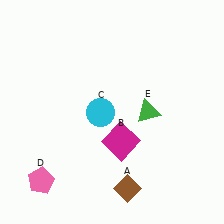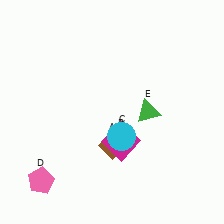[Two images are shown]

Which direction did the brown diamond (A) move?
The brown diamond (A) moved up.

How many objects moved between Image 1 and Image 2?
2 objects moved between the two images.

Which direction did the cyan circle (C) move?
The cyan circle (C) moved down.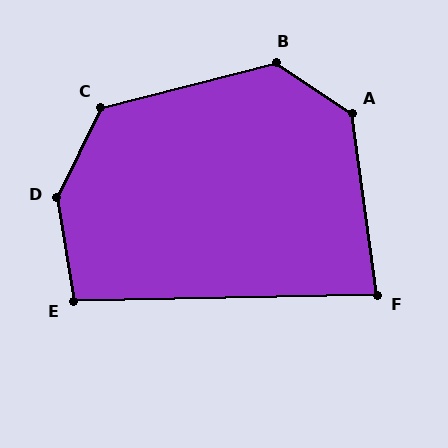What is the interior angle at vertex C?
Approximately 130 degrees (obtuse).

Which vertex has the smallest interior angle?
F, at approximately 83 degrees.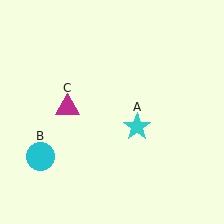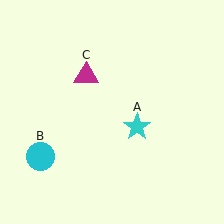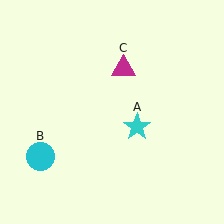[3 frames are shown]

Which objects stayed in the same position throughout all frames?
Cyan star (object A) and cyan circle (object B) remained stationary.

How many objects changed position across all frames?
1 object changed position: magenta triangle (object C).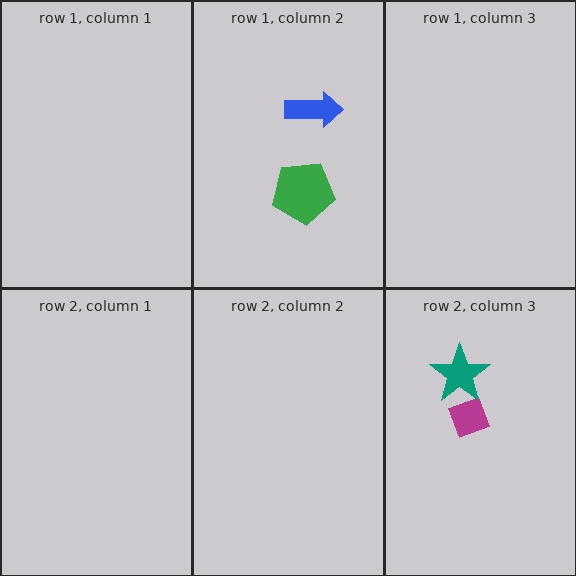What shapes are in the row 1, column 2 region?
The green pentagon, the blue arrow.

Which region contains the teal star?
The row 2, column 3 region.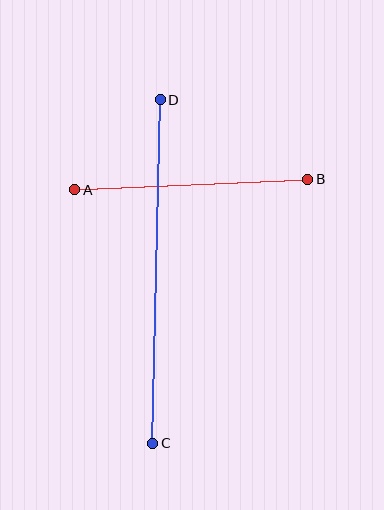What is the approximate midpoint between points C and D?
The midpoint is at approximately (157, 272) pixels.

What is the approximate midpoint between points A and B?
The midpoint is at approximately (191, 185) pixels.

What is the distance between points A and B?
The distance is approximately 233 pixels.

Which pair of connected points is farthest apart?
Points C and D are farthest apart.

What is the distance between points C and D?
The distance is approximately 344 pixels.